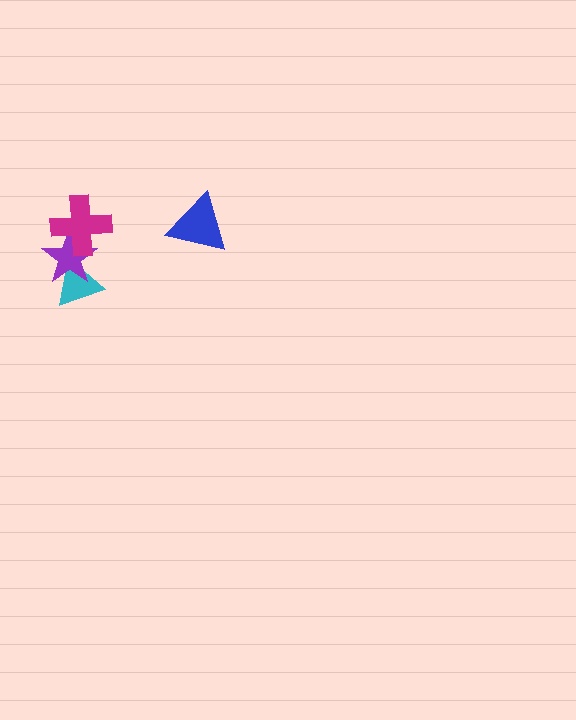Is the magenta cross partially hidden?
No, no other shape covers it.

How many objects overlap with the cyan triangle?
1 object overlaps with the cyan triangle.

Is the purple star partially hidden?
Yes, it is partially covered by another shape.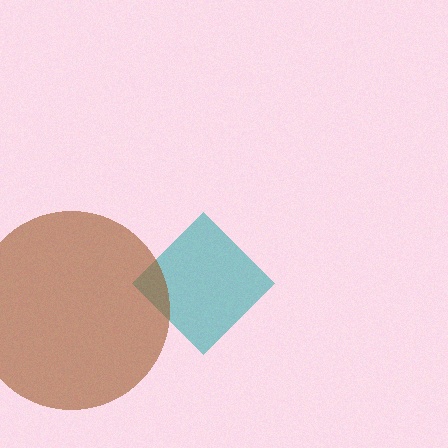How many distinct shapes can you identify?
There are 2 distinct shapes: a teal diamond, a brown circle.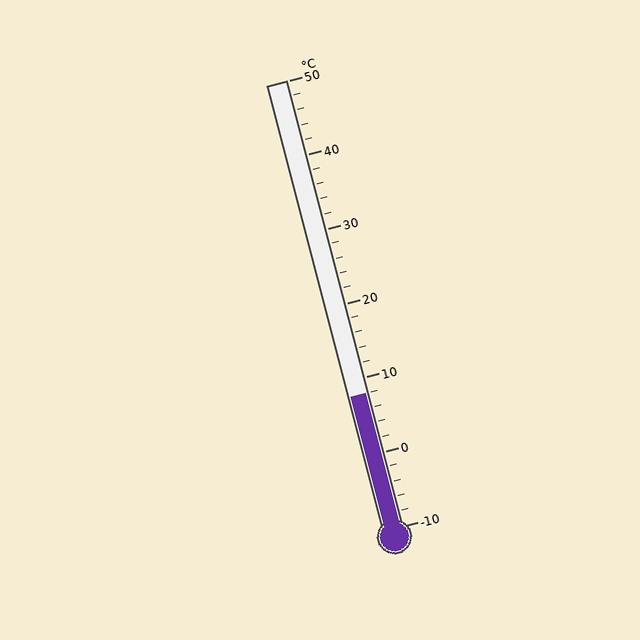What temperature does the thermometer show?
The thermometer shows approximately 8°C.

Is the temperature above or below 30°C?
The temperature is below 30°C.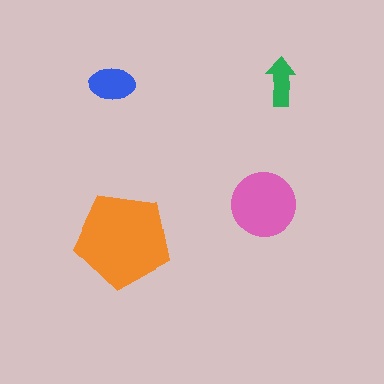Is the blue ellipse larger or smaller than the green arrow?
Larger.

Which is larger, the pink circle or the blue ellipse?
The pink circle.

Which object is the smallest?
The green arrow.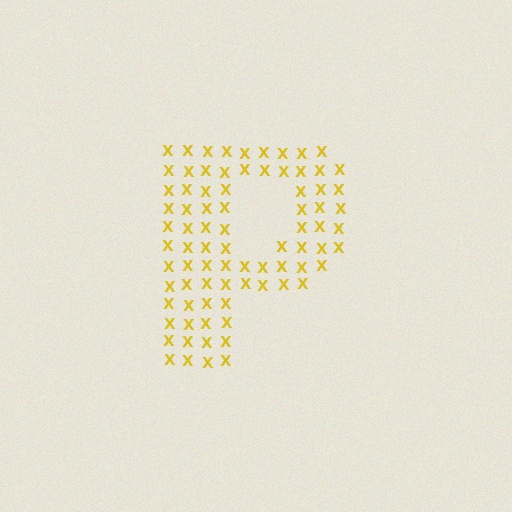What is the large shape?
The large shape is the letter P.